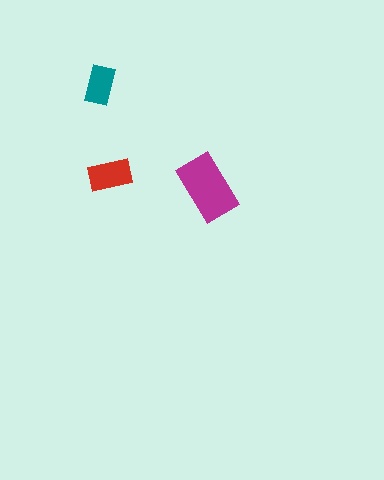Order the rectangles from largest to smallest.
the magenta one, the red one, the teal one.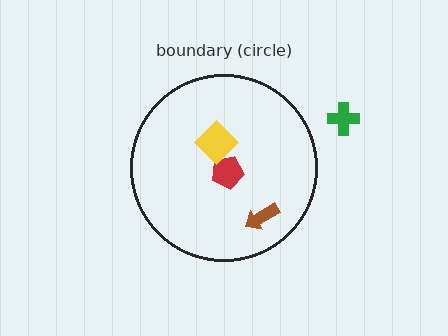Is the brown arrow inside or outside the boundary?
Inside.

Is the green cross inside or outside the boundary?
Outside.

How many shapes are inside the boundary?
3 inside, 1 outside.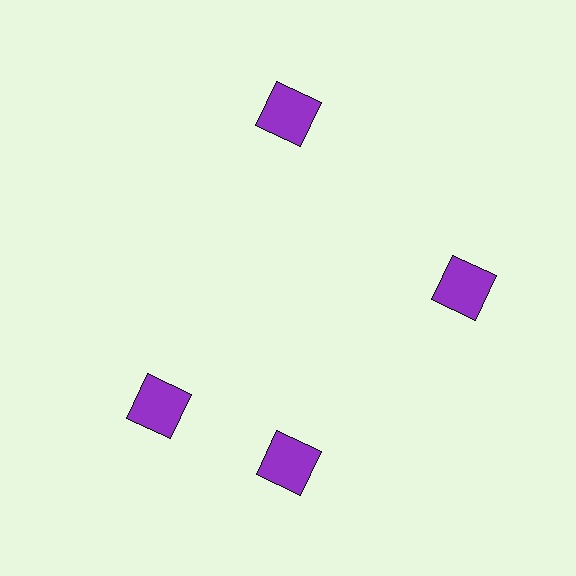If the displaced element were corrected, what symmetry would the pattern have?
It would have 4-fold rotational symmetry — the pattern would map onto itself every 90 degrees.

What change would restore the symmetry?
The symmetry would be restored by rotating it back into even spacing with its neighbors so that all 4 squares sit at equal angles and equal distance from the center.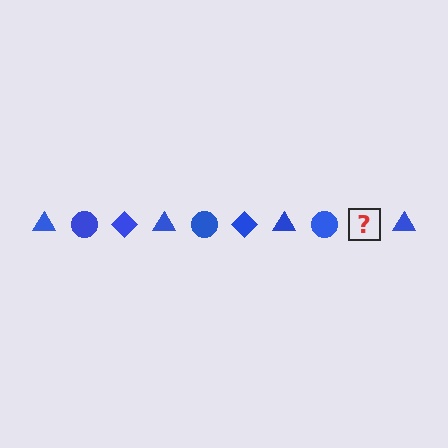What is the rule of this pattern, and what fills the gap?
The rule is that the pattern cycles through triangle, circle, diamond shapes in blue. The gap should be filled with a blue diamond.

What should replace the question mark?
The question mark should be replaced with a blue diamond.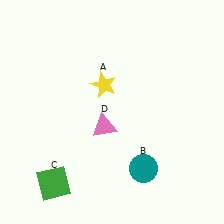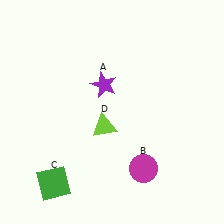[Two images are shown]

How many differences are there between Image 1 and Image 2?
There are 3 differences between the two images.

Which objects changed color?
A changed from yellow to purple. B changed from teal to magenta. D changed from pink to lime.